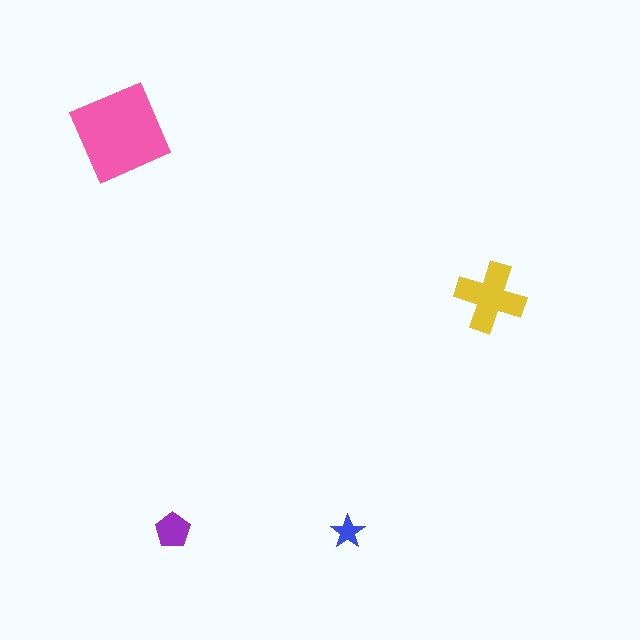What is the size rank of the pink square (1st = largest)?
1st.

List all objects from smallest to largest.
The blue star, the purple pentagon, the yellow cross, the pink square.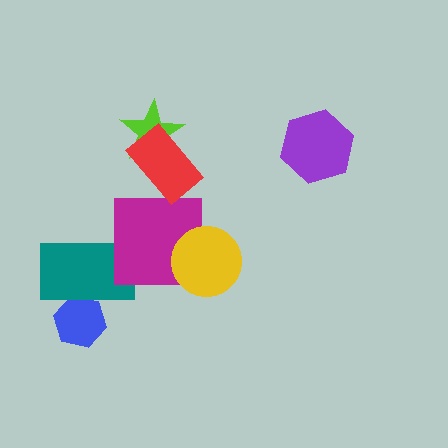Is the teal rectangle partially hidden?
Yes, it is partially covered by another shape.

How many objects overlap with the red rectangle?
1 object overlaps with the red rectangle.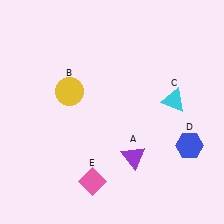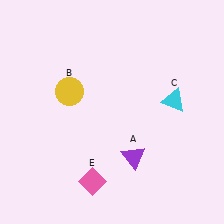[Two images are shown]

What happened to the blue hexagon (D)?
The blue hexagon (D) was removed in Image 2. It was in the bottom-right area of Image 1.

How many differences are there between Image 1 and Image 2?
There is 1 difference between the two images.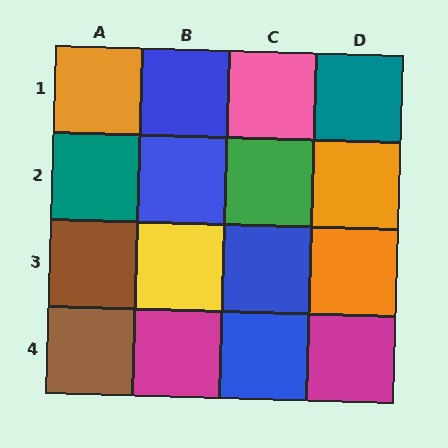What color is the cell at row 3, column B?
Yellow.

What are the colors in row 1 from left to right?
Orange, blue, pink, teal.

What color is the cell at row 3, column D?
Orange.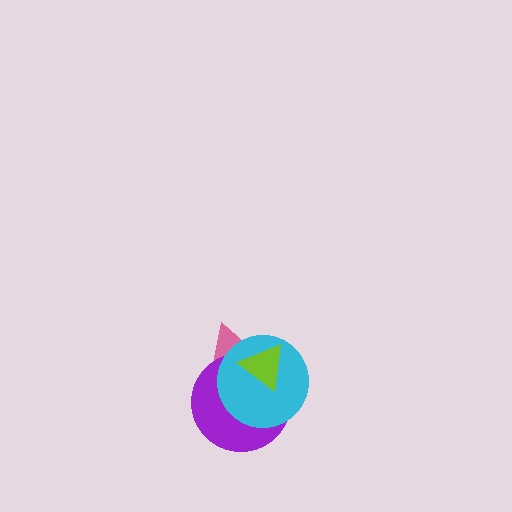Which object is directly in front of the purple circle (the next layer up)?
The cyan circle is directly in front of the purple circle.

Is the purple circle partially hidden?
Yes, it is partially covered by another shape.